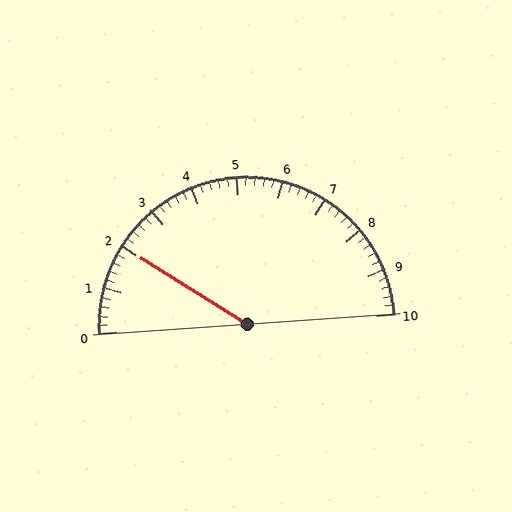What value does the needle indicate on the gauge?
The needle indicates approximately 2.0.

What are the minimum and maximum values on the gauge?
The gauge ranges from 0 to 10.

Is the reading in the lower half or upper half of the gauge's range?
The reading is in the lower half of the range (0 to 10).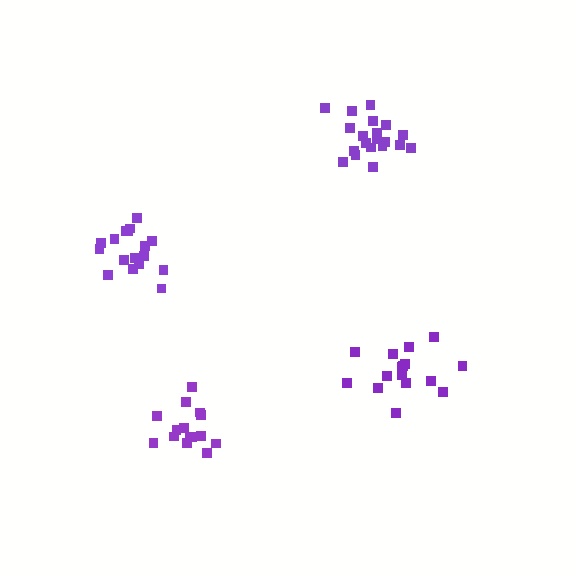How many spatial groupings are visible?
There are 4 spatial groupings.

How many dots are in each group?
Group 1: 18 dots, Group 2: 20 dots, Group 3: 16 dots, Group 4: 15 dots (69 total).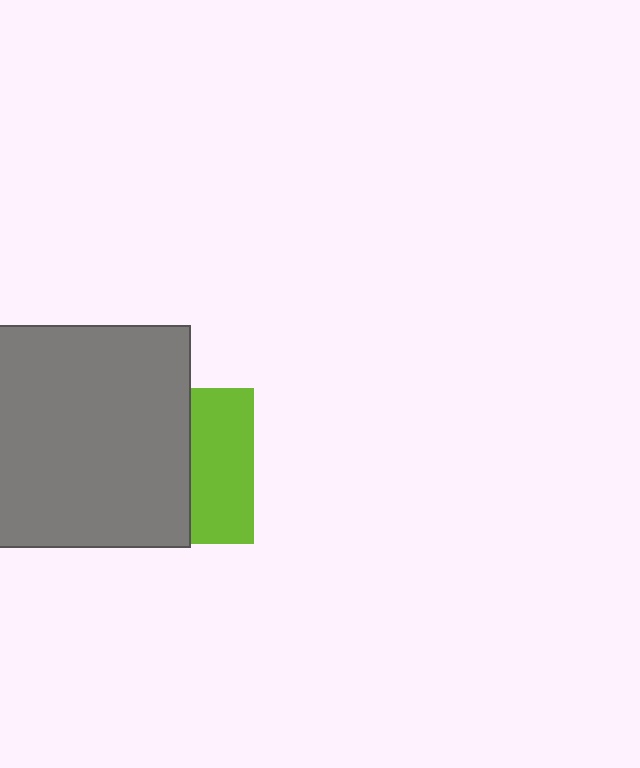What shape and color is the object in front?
The object in front is a gray square.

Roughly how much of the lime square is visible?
A small part of it is visible (roughly 40%).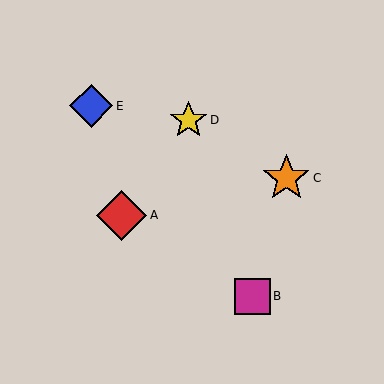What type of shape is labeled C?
Shape C is an orange star.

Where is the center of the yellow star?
The center of the yellow star is at (188, 120).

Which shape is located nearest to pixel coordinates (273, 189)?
The orange star (labeled C) at (286, 178) is nearest to that location.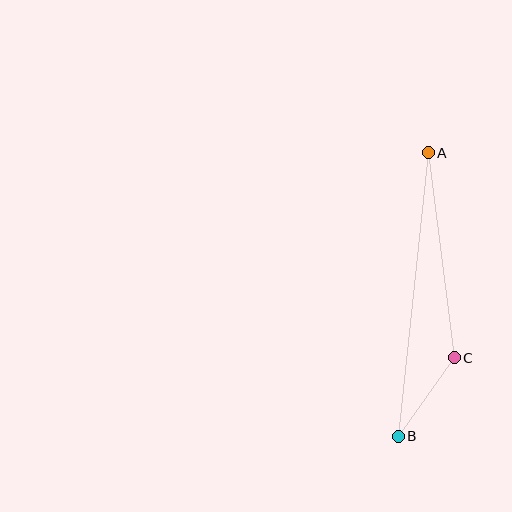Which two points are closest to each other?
Points B and C are closest to each other.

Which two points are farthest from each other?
Points A and B are farthest from each other.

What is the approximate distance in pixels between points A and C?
The distance between A and C is approximately 206 pixels.